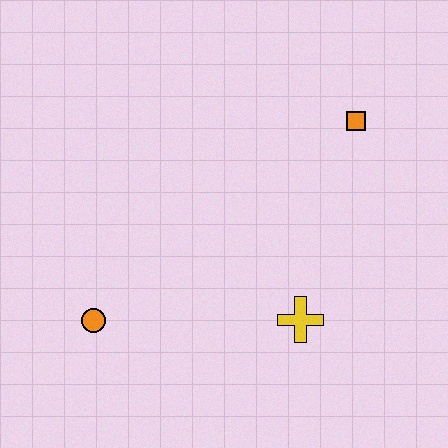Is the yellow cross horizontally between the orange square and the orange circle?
Yes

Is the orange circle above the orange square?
No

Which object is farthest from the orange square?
The orange circle is farthest from the orange square.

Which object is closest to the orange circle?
The yellow cross is closest to the orange circle.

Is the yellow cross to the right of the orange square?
No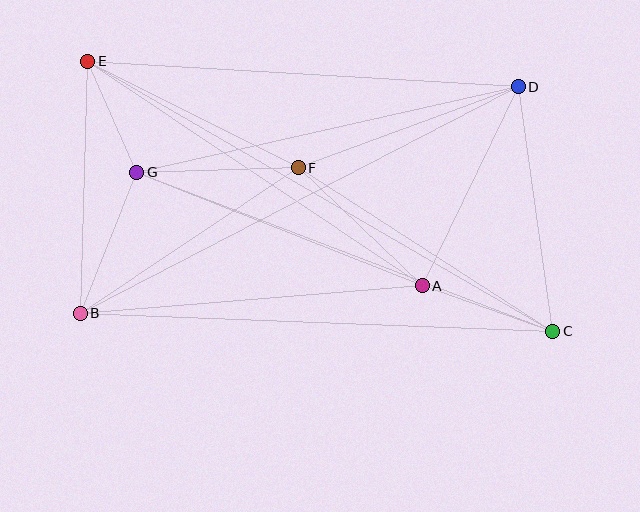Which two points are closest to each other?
Points E and G are closest to each other.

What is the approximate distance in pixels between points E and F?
The distance between E and F is approximately 236 pixels.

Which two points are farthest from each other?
Points C and E are farthest from each other.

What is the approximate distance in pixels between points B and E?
The distance between B and E is approximately 252 pixels.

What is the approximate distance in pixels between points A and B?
The distance between A and B is approximately 343 pixels.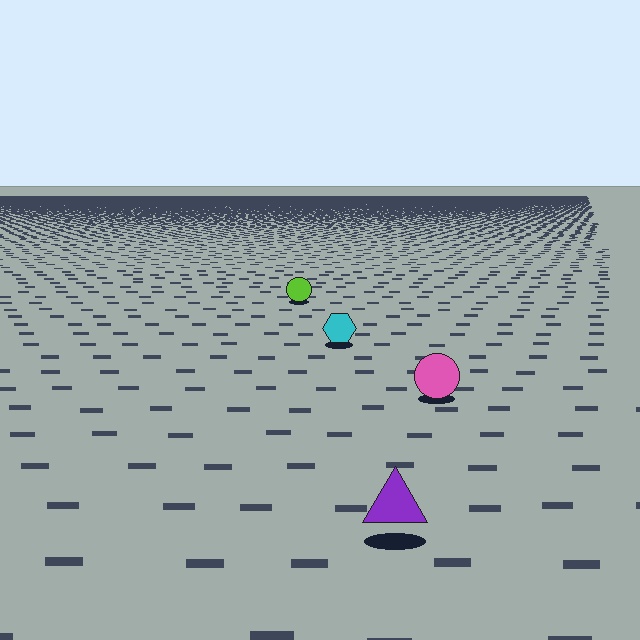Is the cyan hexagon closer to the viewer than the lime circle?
Yes. The cyan hexagon is closer — you can tell from the texture gradient: the ground texture is coarser near it.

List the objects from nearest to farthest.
From nearest to farthest: the purple triangle, the pink circle, the cyan hexagon, the lime circle.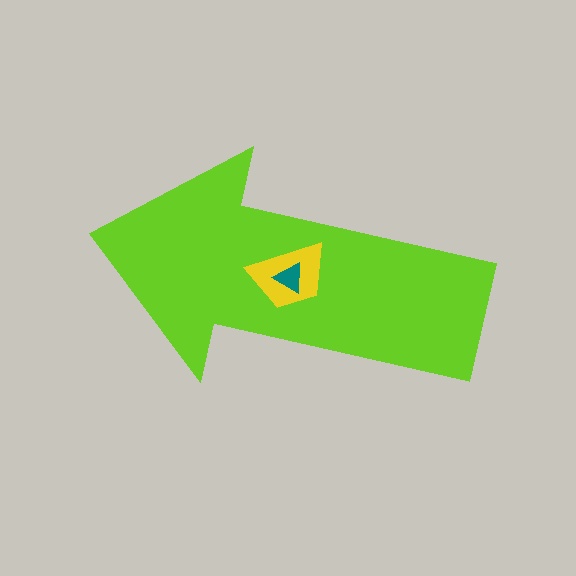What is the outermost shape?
The lime arrow.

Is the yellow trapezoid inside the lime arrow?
Yes.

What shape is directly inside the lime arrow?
The yellow trapezoid.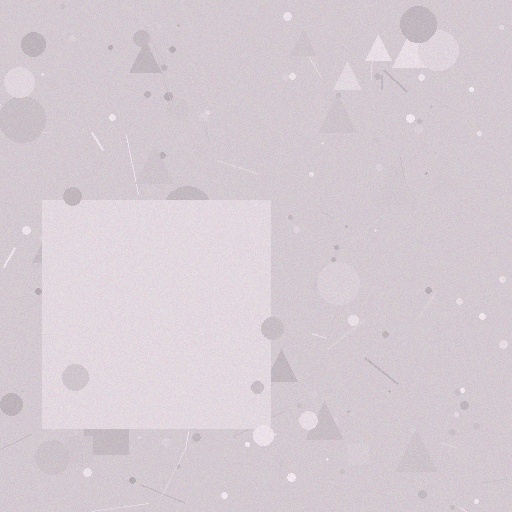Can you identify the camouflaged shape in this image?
The camouflaged shape is a square.